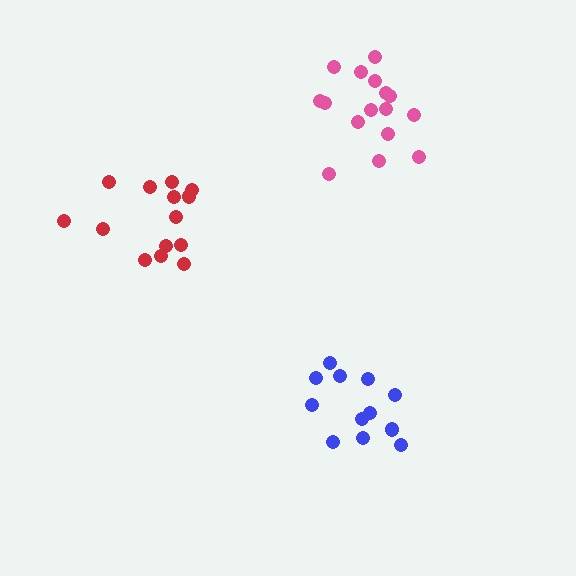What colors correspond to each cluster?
The clusters are colored: red, blue, pink.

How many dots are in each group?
Group 1: 14 dots, Group 2: 12 dots, Group 3: 16 dots (42 total).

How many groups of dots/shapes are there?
There are 3 groups.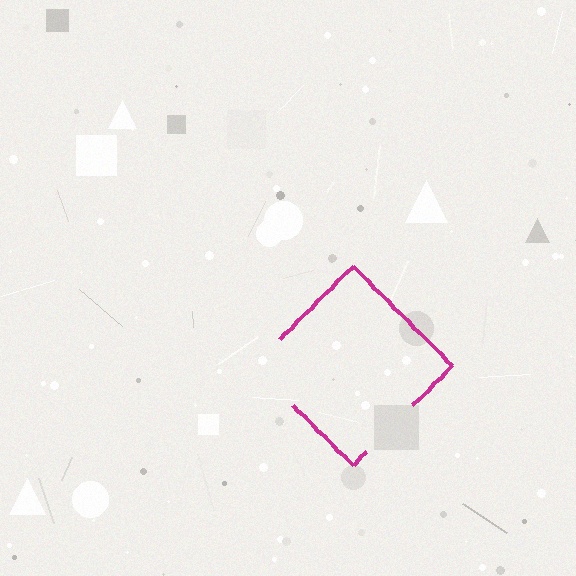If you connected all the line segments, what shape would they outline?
They would outline a diamond.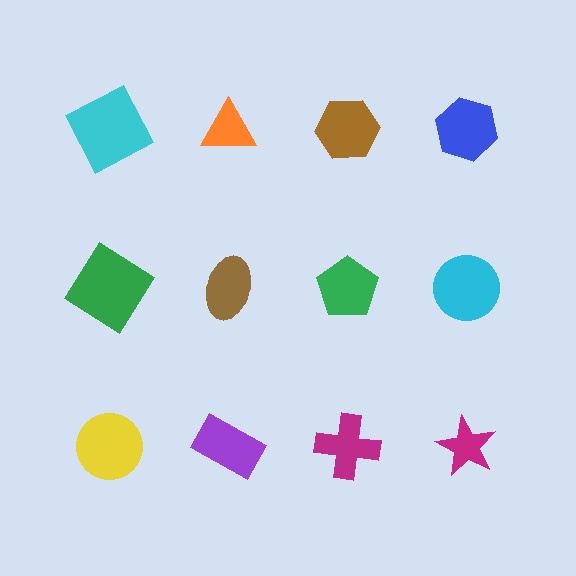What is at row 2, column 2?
A brown ellipse.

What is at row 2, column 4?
A cyan circle.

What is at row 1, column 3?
A brown hexagon.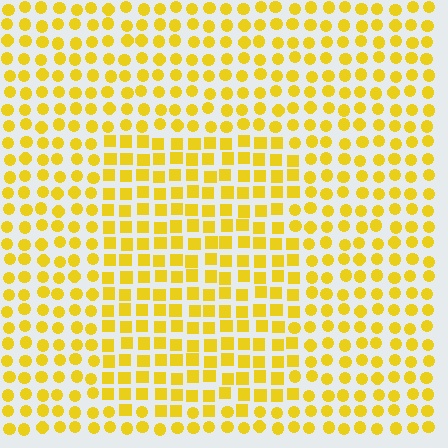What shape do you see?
I see a rectangle.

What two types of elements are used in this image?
The image uses squares inside the rectangle region and circles outside it.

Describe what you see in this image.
The image is filled with small yellow elements arranged in a uniform grid. A rectangle-shaped region contains squares, while the surrounding area contains circles. The boundary is defined purely by the change in element shape.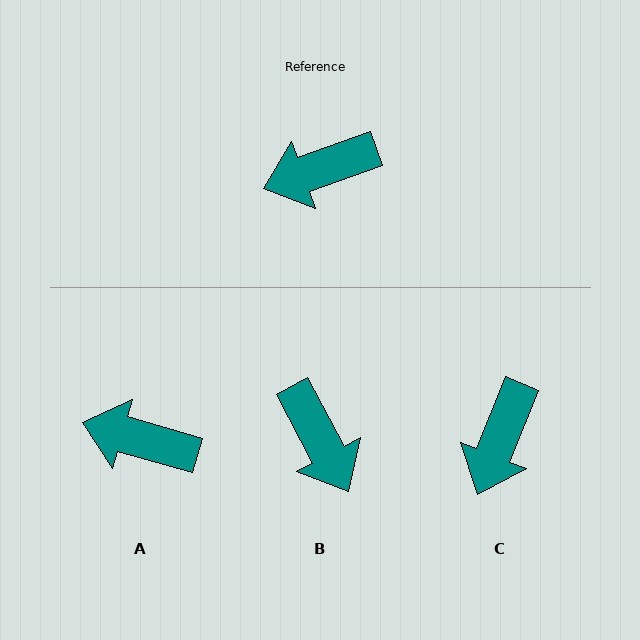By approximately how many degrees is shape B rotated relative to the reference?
Approximately 99 degrees counter-clockwise.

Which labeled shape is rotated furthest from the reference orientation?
B, about 99 degrees away.